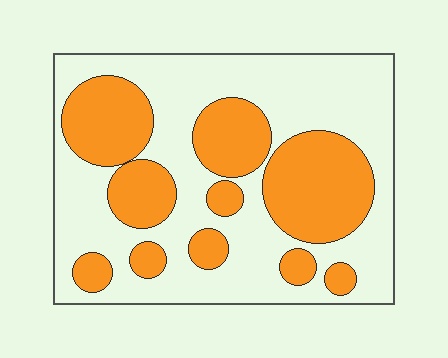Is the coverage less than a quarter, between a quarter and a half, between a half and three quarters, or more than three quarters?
Between a quarter and a half.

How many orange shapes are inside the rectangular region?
10.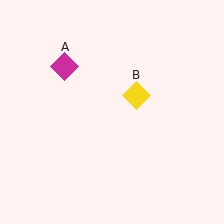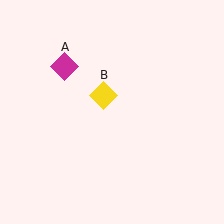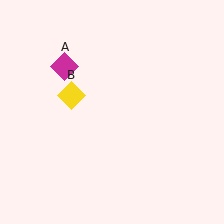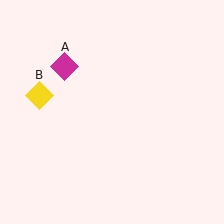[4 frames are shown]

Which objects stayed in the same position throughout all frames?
Magenta diamond (object A) remained stationary.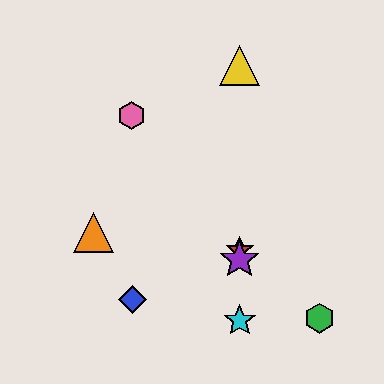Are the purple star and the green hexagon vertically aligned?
No, the purple star is at x≈240 and the green hexagon is at x≈319.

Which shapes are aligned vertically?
The red star, the yellow triangle, the purple star, the cyan star are aligned vertically.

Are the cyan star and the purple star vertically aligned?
Yes, both are at x≈240.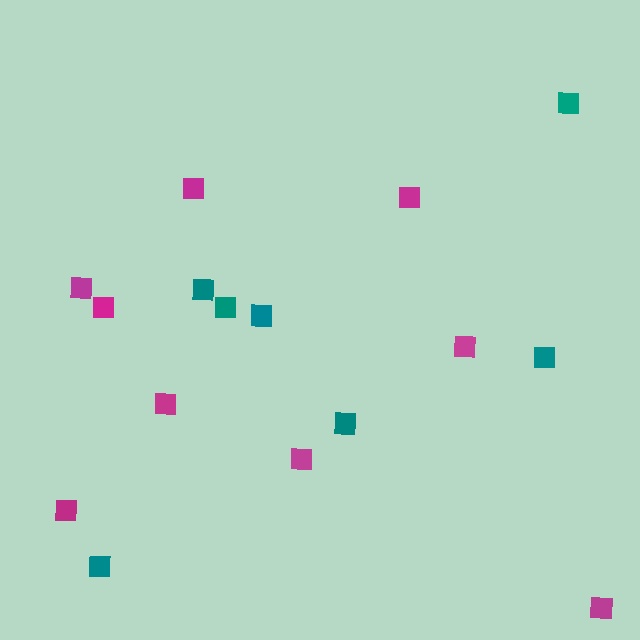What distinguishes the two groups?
There are 2 groups: one group of teal squares (7) and one group of magenta squares (9).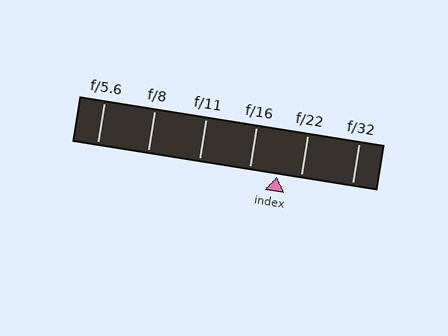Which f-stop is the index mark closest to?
The index mark is closest to f/22.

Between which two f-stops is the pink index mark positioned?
The index mark is between f/16 and f/22.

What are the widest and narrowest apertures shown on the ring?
The widest aperture shown is f/5.6 and the narrowest is f/32.